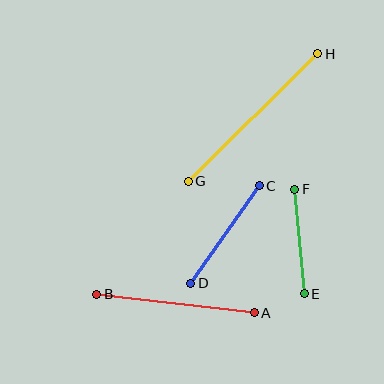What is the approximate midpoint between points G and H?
The midpoint is at approximately (253, 118) pixels.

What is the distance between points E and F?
The distance is approximately 105 pixels.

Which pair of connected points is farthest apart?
Points G and H are farthest apart.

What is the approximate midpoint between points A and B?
The midpoint is at approximately (176, 304) pixels.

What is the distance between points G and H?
The distance is approximately 182 pixels.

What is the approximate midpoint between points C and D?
The midpoint is at approximately (225, 235) pixels.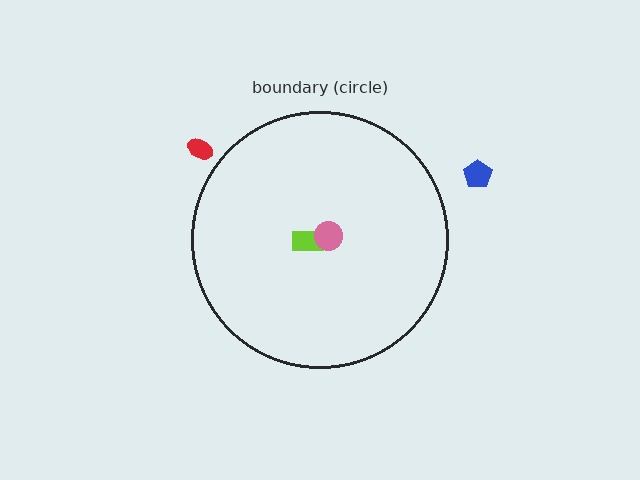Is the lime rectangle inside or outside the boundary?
Inside.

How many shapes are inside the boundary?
2 inside, 2 outside.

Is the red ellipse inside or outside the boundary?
Outside.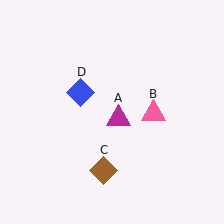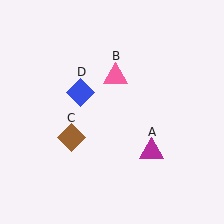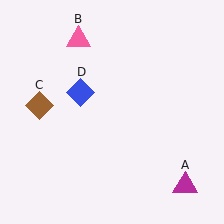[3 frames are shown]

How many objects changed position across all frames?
3 objects changed position: magenta triangle (object A), pink triangle (object B), brown diamond (object C).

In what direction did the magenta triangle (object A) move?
The magenta triangle (object A) moved down and to the right.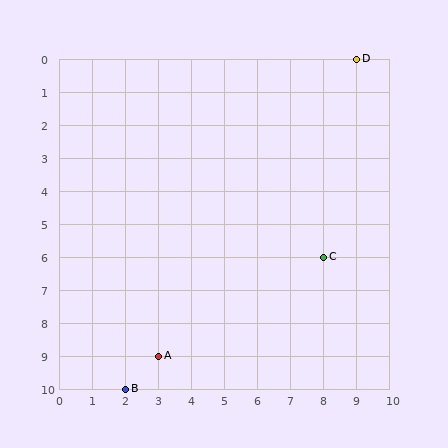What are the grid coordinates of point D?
Point D is at grid coordinates (9, 0).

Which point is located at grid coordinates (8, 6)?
Point C is at (8, 6).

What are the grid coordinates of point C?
Point C is at grid coordinates (8, 6).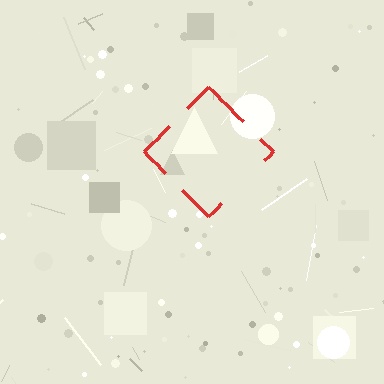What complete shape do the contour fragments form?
The contour fragments form a diamond.